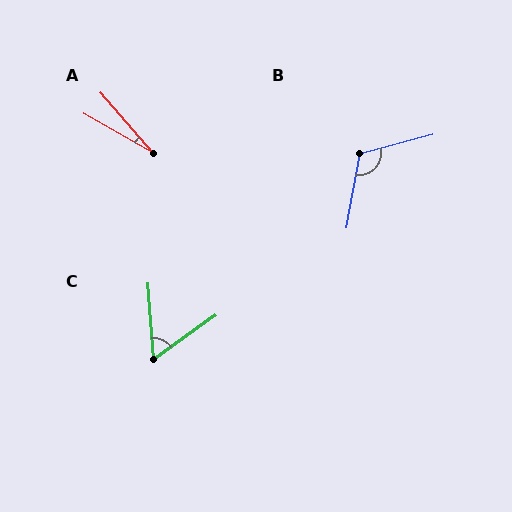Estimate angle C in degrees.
Approximately 59 degrees.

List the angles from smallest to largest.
A (20°), C (59°), B (116°).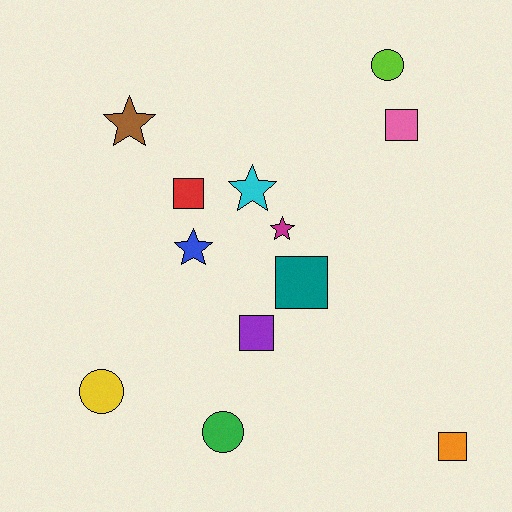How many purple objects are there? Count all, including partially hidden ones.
There is 1 purple object.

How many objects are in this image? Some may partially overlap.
There are 12 objects.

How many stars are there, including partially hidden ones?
There are 4 stars.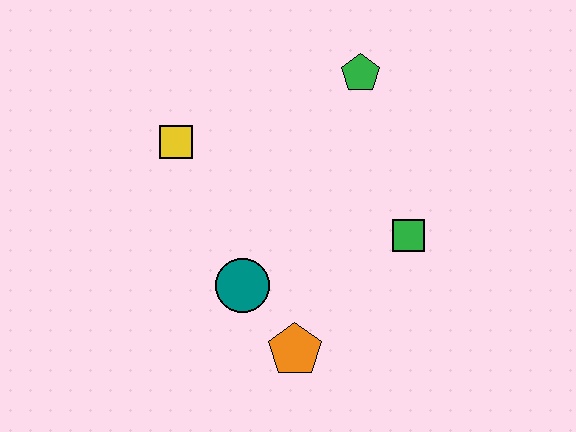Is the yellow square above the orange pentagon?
Yes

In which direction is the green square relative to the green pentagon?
The green square is below the green pentagon.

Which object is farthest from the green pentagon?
The orange pentagon is farthest from the green pentagon.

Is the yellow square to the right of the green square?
No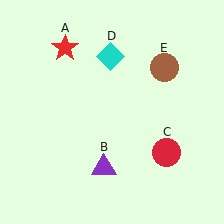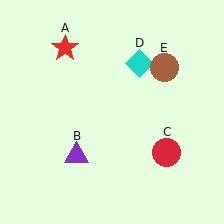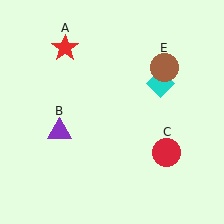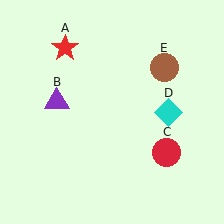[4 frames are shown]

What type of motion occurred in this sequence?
The purple triangle (object B), cyan diamond (object D) rotated clockwise around the center of the scene.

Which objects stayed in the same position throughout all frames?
Red star (object A) and red circle (object C) and brown circle (object E) remained stationary.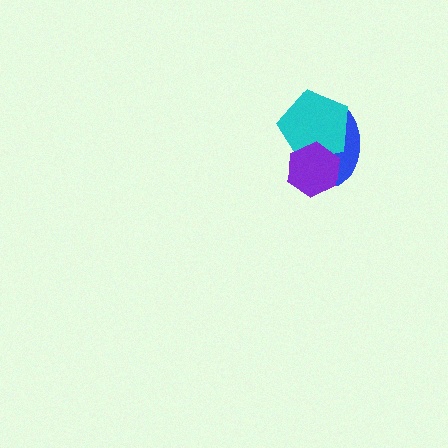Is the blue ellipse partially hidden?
Yes, it is partially covered by another shape.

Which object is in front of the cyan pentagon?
The purple hexagon is in front of the cyan pentagon.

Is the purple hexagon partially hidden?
No, no other shape covers it.